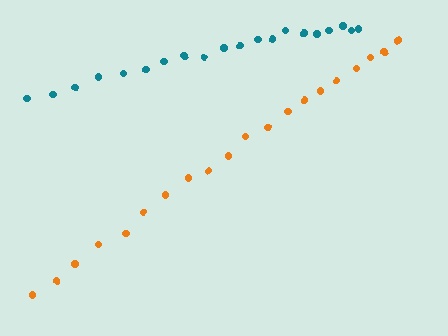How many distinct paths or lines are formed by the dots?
There are 2 distinct paths.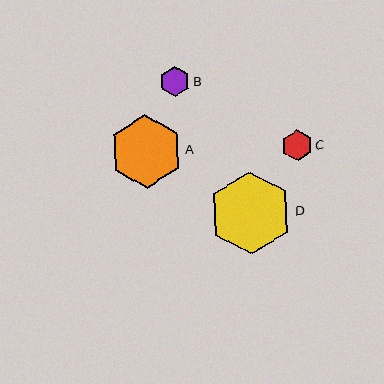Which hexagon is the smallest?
Hexagon B is the smallest with a size of approximately 30 pixels.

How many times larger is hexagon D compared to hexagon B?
Hexagon D is approximately 2.8 times the size of hexagon B.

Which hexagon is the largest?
Hexagon D is the largest with a size of approximately 83 pixels.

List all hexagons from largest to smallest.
From largest to smallest: D, A, C, B.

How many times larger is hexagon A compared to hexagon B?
Hexagon A is approximately 2.4 times the size of hexagon B.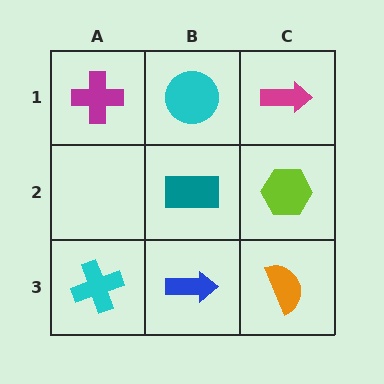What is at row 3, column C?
An orange semicircle.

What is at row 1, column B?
A cyan circle.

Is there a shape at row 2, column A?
No, that cell is empty.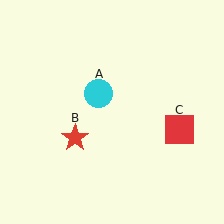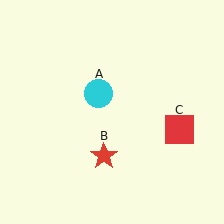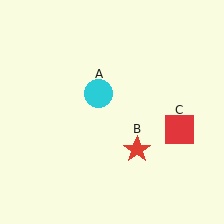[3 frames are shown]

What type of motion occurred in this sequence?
The red star (object B) rotated counterclockwise around the center of the scene.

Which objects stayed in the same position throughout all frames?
Cyan circle (object A) and red square (object C) remained stationary.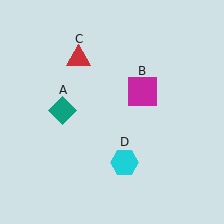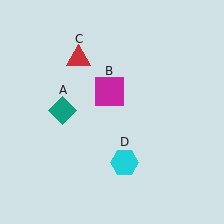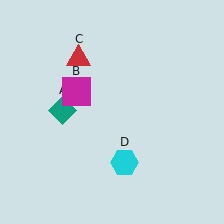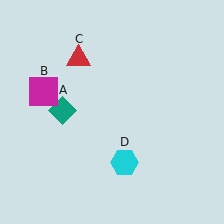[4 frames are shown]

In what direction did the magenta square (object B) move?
The magenta square (object B) moved left.